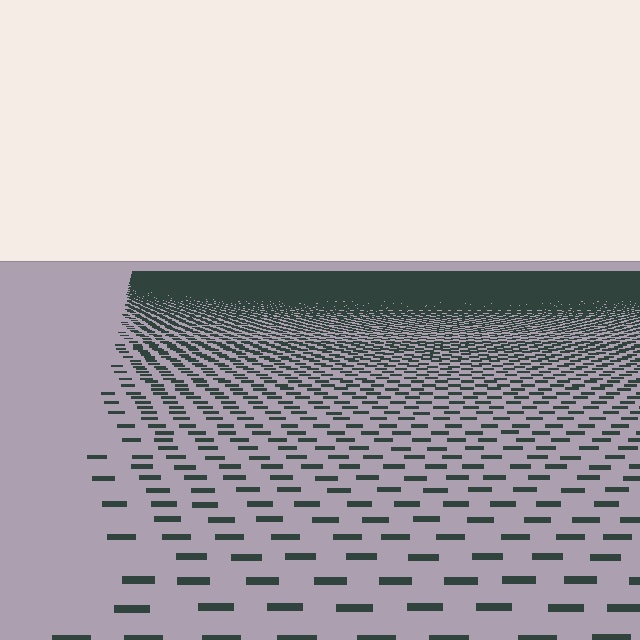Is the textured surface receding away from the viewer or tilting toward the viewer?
The surface is receding away from the viewer. Texture elements get smaller and denser toward the top.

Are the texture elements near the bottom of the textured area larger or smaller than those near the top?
Larger. Near the bottom, elements are closer to the viewer and appear at a bigger on-screen size.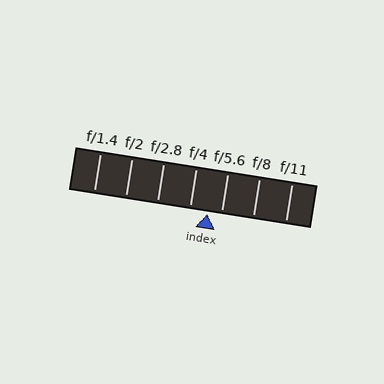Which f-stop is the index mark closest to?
The index mark is closest to f/5.6.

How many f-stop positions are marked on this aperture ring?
There are 7 f-stop positions marked.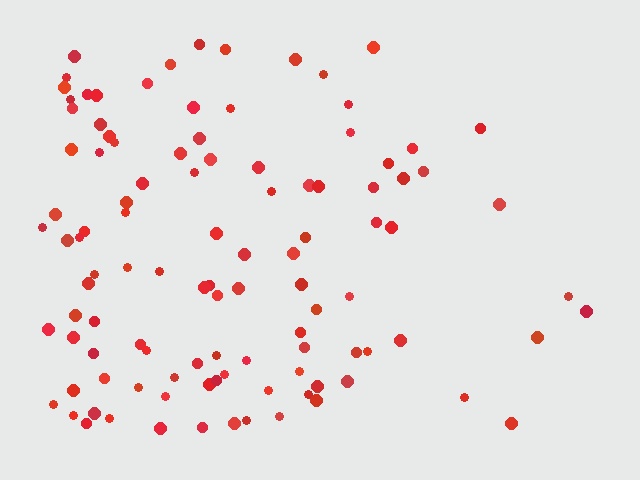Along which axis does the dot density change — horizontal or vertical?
Horizontal.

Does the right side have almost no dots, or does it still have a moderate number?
Still a moderate number, just noticeably fewer than the left.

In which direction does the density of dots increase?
From right to left, with the left side densest.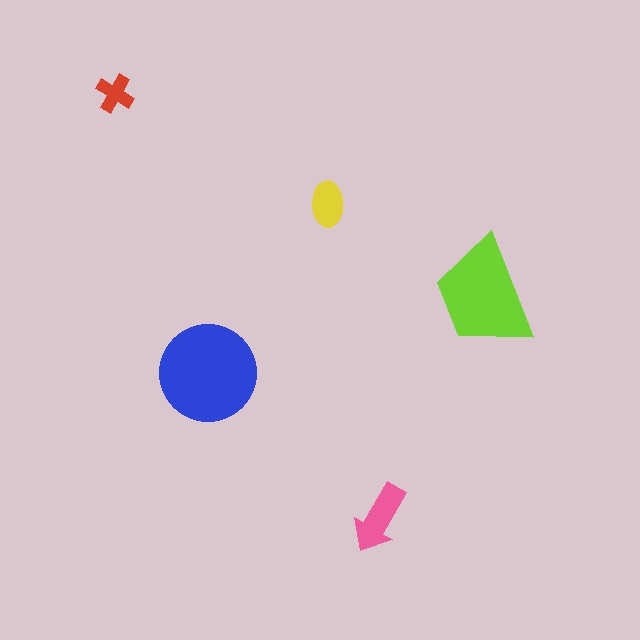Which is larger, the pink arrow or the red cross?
The pink arrow.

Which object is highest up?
The red cross is topmost.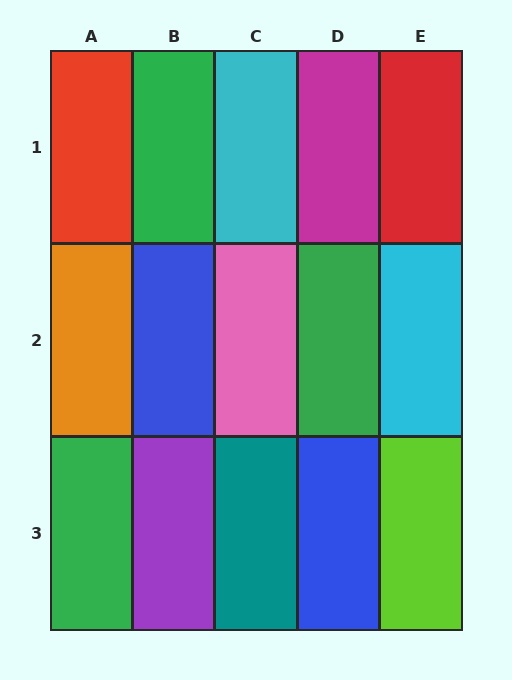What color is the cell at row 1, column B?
Green.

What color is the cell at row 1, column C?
Cyan.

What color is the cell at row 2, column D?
Green.